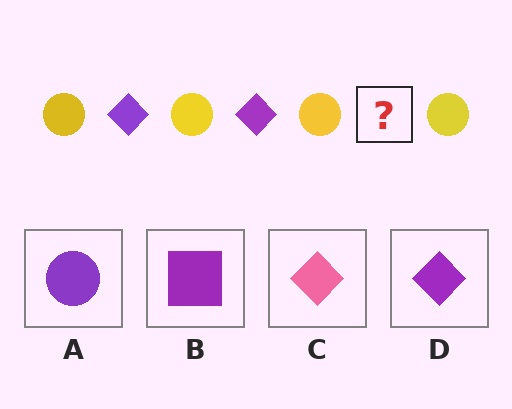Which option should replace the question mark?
Option D.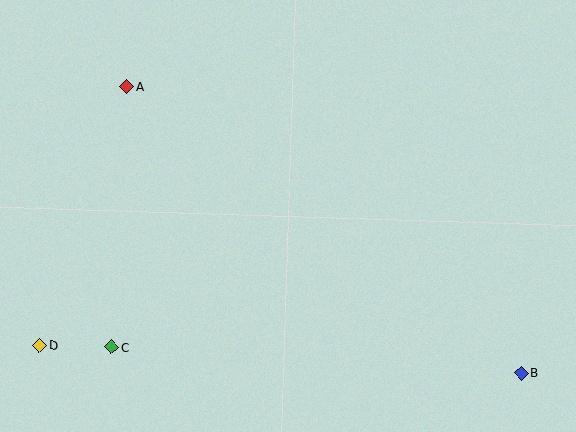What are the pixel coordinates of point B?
Point B is at (521, 373).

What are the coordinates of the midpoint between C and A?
The midpoint between C and A is at (119, 217).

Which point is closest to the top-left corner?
Point A is closest to the top-left corner.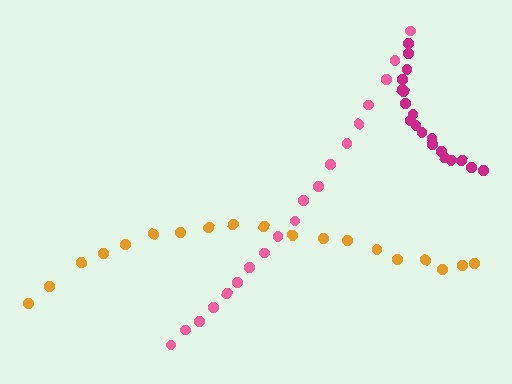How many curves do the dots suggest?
There are 3 distinct paths.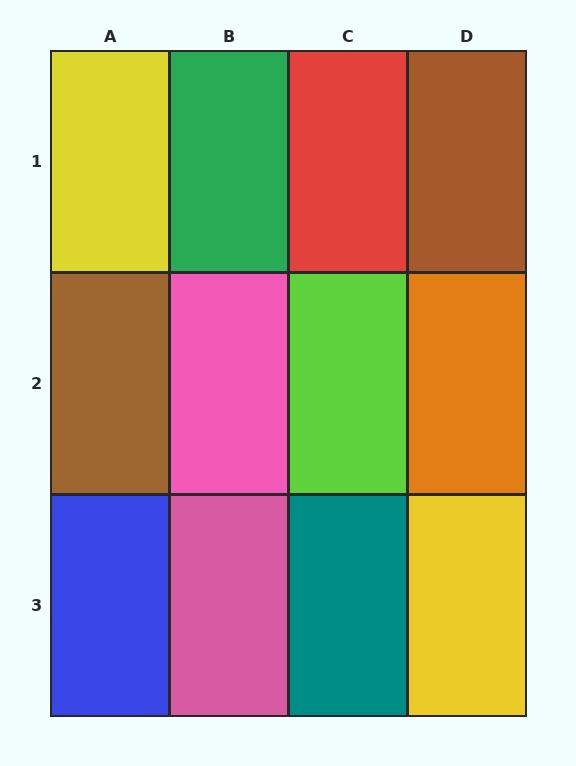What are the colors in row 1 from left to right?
Yellow, green, red, brown.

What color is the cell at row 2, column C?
Lime.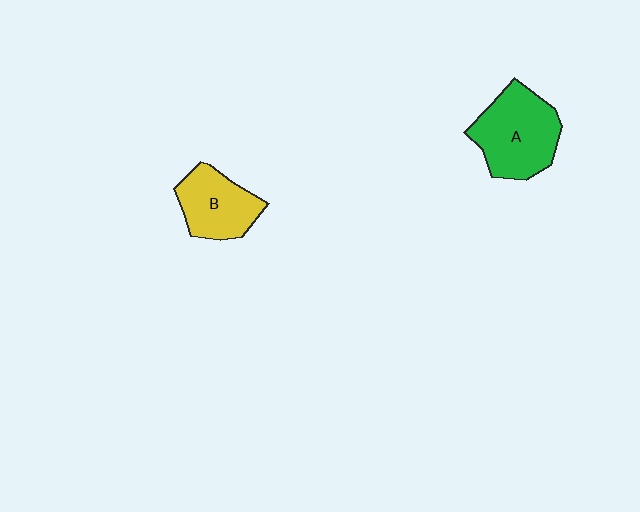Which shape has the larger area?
Shape A (green).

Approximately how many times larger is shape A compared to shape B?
Approximately 1.4 times.